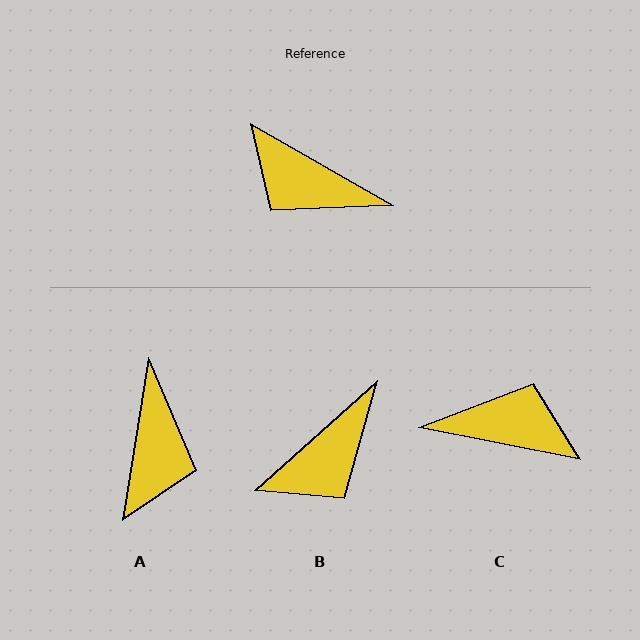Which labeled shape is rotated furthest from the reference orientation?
C, about 161 degrees away.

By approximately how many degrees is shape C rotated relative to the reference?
Approximately 161 degrees clockwise.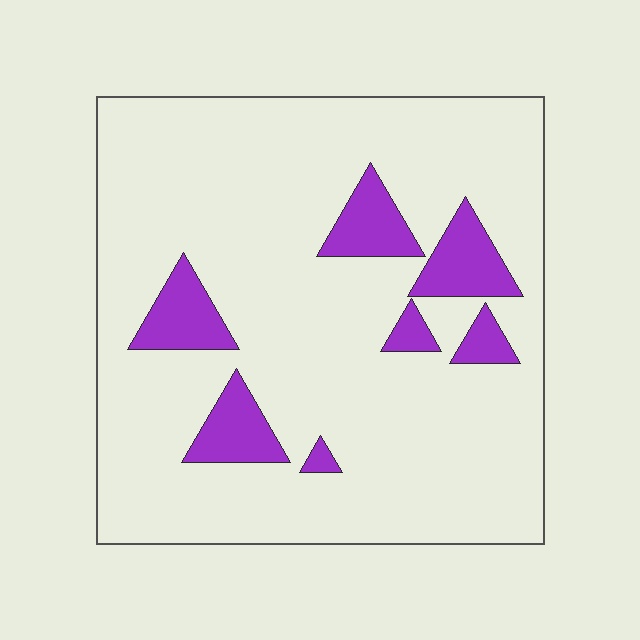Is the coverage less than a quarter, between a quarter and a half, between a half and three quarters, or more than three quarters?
Less than a quarter.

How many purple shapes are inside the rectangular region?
7.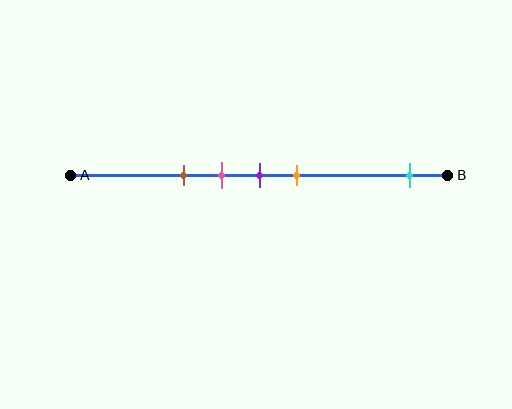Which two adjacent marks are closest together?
The pink and purple marks are the closest adjacent pair.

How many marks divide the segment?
There are 5 marks dividing the segment.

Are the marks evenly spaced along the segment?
No, the marks are not evenly spaced.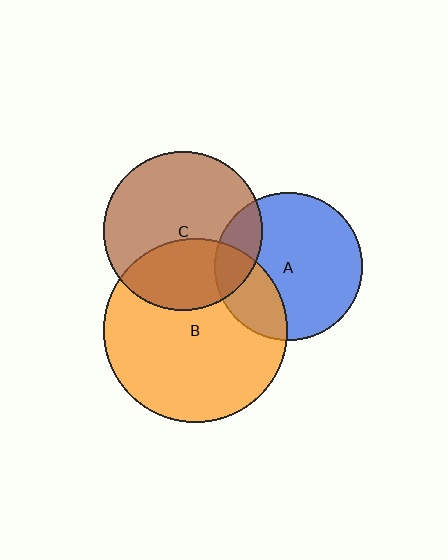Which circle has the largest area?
Circle B (orange).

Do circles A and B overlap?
Yes.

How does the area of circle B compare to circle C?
Approximately 1.3 times.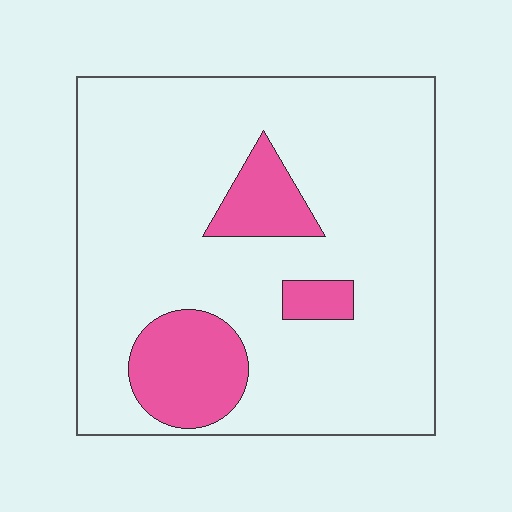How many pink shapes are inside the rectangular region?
3.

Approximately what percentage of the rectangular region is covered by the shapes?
Approximately 15%.